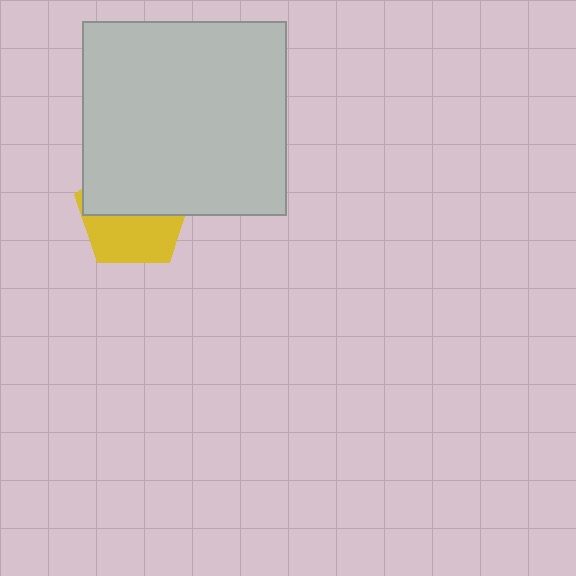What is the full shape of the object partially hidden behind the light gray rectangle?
The partially hidden object is a yellow pentagon.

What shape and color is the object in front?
The object in front is a light gray rectangle.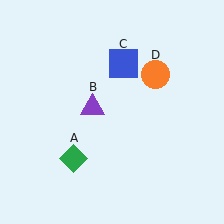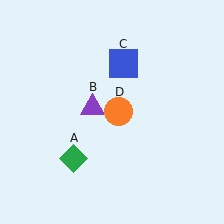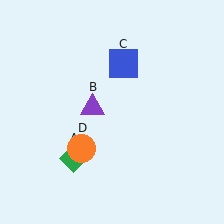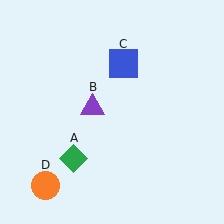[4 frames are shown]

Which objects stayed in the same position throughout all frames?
Green diamond (object A) and purple triangle (object B) and blue square (object C) remained stationary.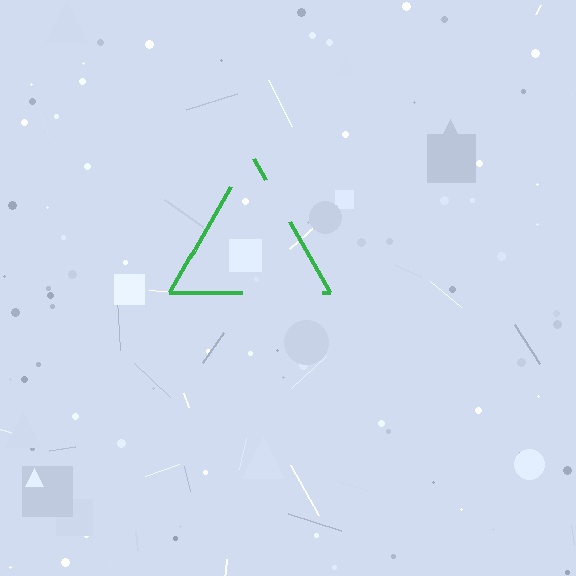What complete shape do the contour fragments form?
The contour fragments form a triangle.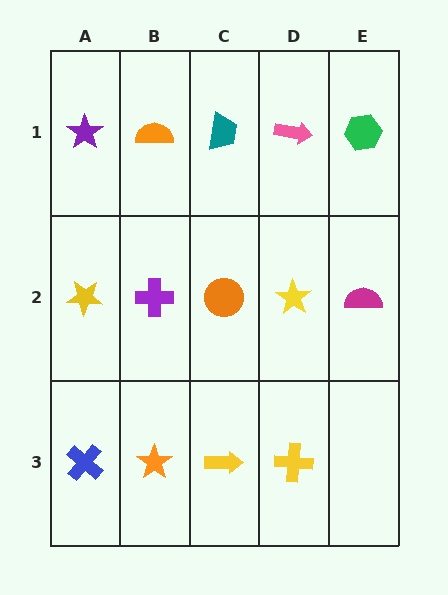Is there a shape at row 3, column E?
No, that cell is empty.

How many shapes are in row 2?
5 shapes.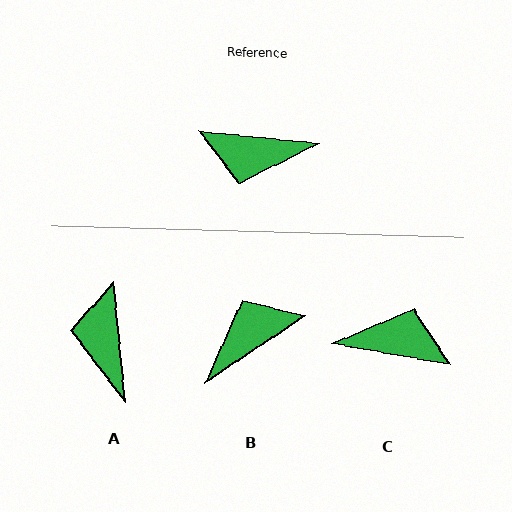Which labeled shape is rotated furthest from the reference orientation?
C, about 175 degrees away.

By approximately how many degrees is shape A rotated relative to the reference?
Approximately 79 degrees clockwise.